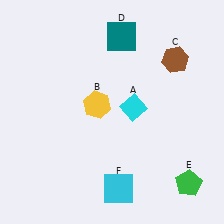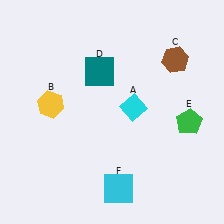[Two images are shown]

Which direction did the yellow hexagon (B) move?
The yellow hexagon (B) moved left.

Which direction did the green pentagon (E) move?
The green pentagon (E) moved up.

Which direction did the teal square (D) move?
The teal square (D) moved down.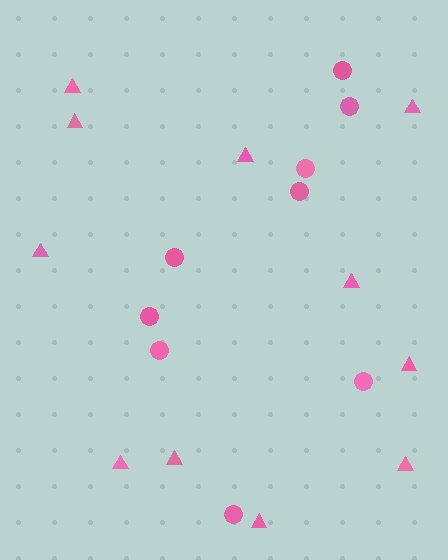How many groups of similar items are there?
There are 2 groups: one group of circles (9) and one group of triangles (11).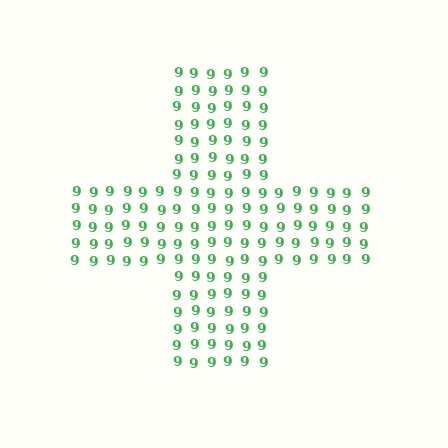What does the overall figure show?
The overall figure shows a cross.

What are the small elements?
The small elements are digit 9's.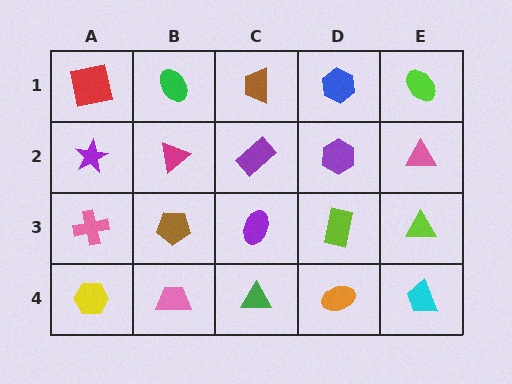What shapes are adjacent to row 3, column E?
A pink triangle (row 2, column E), a cyan trapezoid (row 4, column E), a lime rectangle (row 3, column D).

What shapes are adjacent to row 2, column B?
A green ellipse (row 1, column B), a brown pentagon (row 3, column B), a purple star (row 2, column A), a purple rectangle (row 2, column C).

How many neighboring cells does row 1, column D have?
3.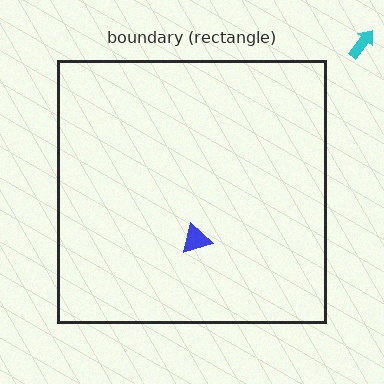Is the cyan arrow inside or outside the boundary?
Outside.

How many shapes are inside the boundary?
1 inside, 1 outside.